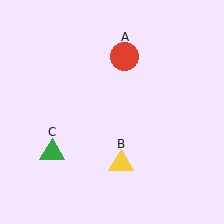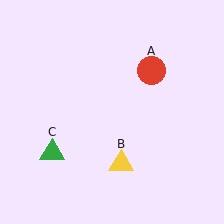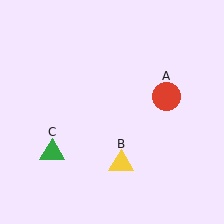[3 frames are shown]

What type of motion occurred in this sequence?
The red circle (object A) rotated clockwise around the center of the scene.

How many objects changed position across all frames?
1 object changed position: red circle (object A).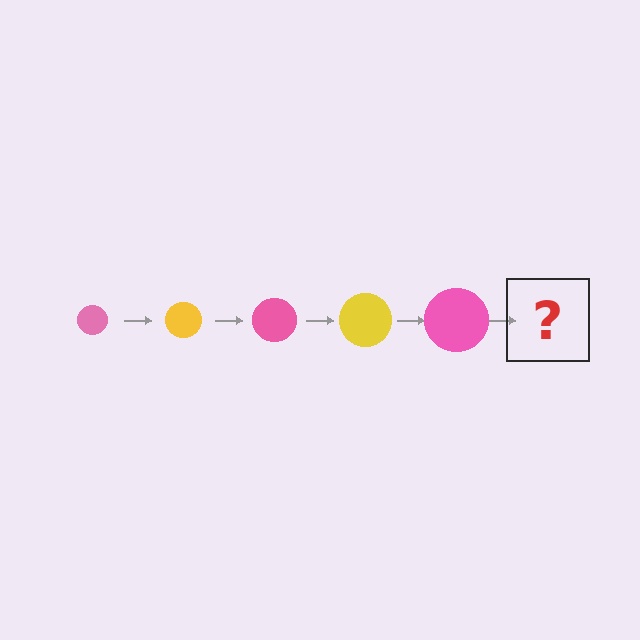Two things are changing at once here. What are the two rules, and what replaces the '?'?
The two rules are that the circle grows larger each step and the color cycles through pink and yellow. The '?' should be a yellow circle, larger than the previous one.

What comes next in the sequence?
The next element should be a yellow circle, larger than the previous one.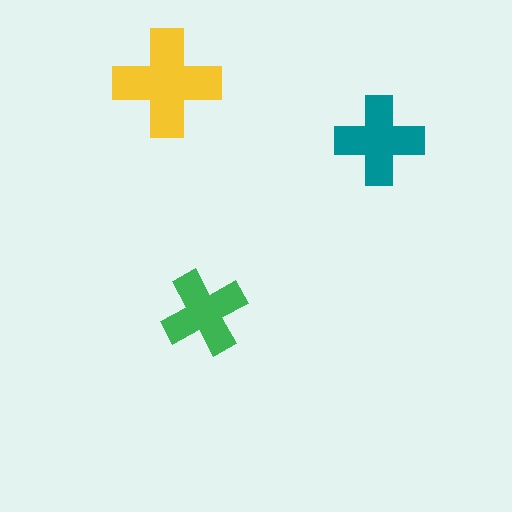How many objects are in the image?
There are 3 objects in the image.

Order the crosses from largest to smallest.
the yellow one, the teal one, the green one.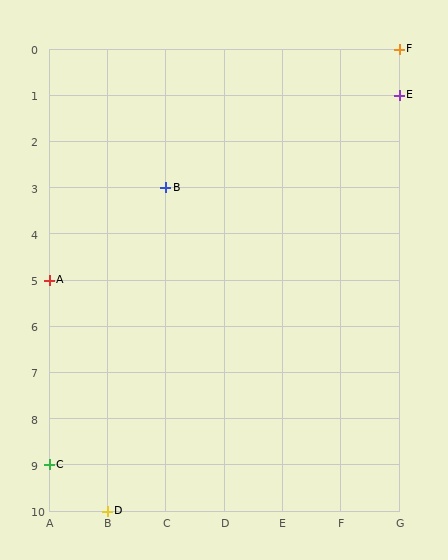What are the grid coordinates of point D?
Point D is at grid coordinates (B, 10).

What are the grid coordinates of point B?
Point B is at grid coordinates (C, 3).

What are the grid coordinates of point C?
Point C is at grid coordinates (A, 9).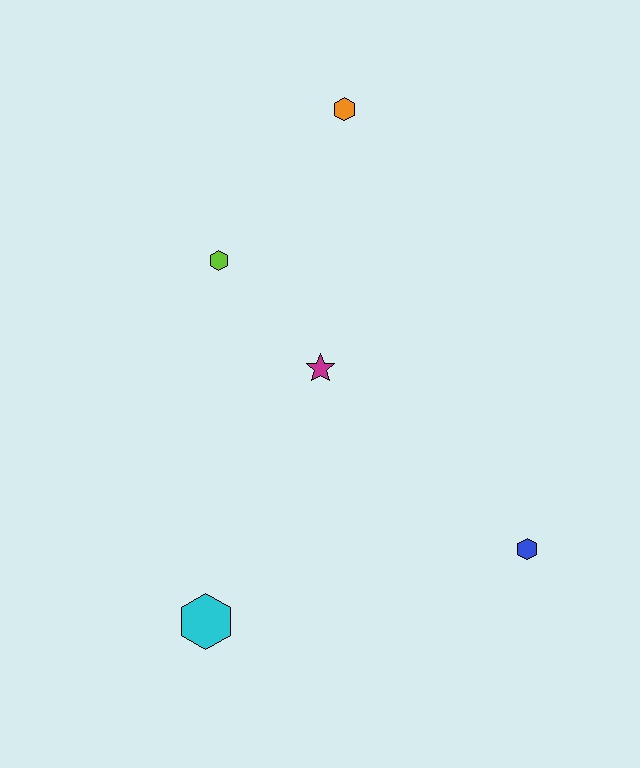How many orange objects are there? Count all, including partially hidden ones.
There is 1 orange object.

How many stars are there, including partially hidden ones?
There is 1 star.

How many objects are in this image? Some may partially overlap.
There are 5 objects.